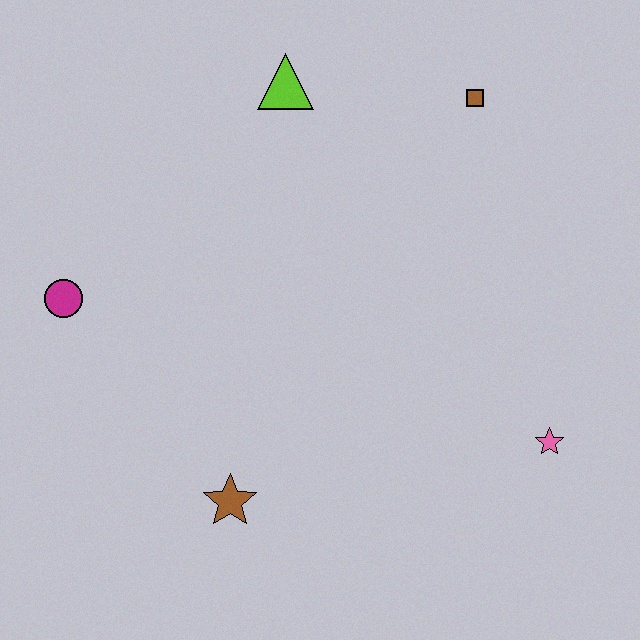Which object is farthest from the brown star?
The brown square is farthest from the brown star.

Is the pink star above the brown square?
No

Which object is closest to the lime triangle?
The brown square is closest to the lime triangle.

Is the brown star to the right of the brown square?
No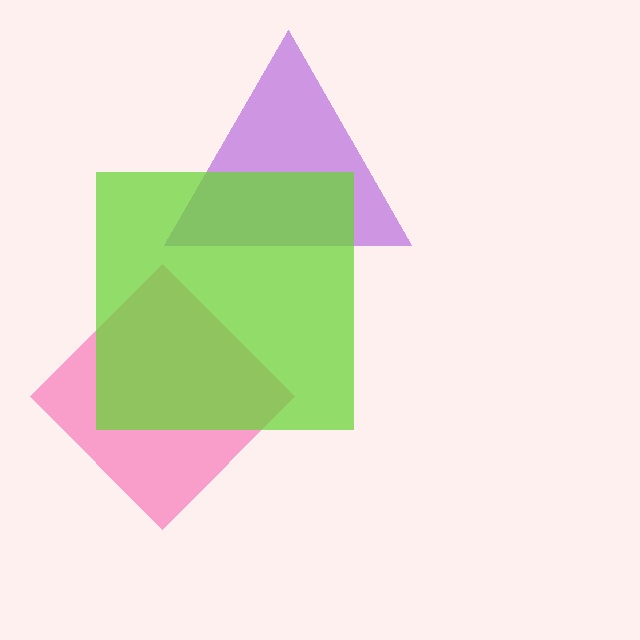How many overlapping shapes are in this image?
There are 3 overlapping shapes in the image.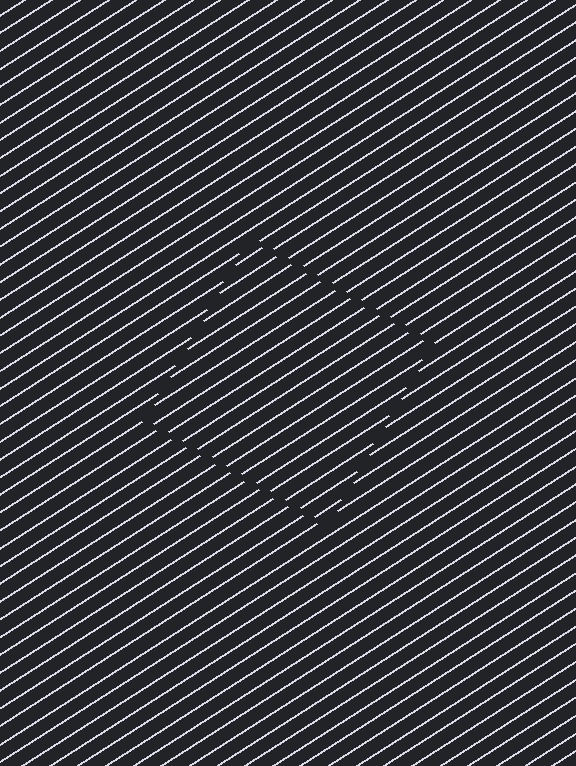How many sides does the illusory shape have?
4 sides — the line-ends trace a square.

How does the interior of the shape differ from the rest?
The interior of the shape contains the same grating, shifted by half a period — the contour is defined by the phase discontinuity where line-ends from the inner and outer gratings abut.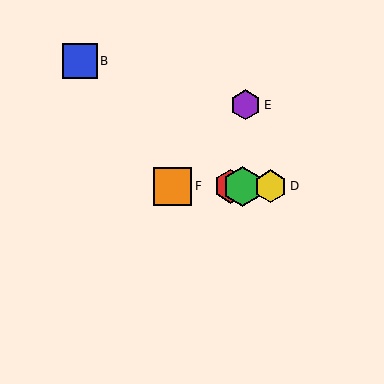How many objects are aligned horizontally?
4 objects (A, C, D, F) are aligned horizontally.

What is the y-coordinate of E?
Object E is at y≈105.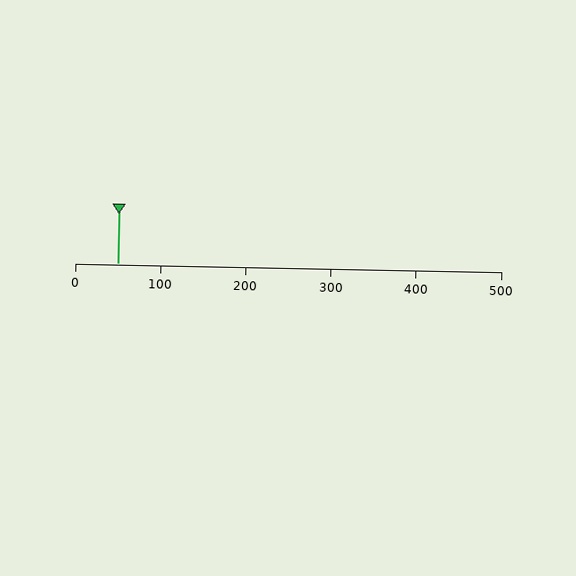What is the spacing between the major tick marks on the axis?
The major ticks are spaced 100 apart.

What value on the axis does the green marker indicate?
The marker indicates approximately 50.